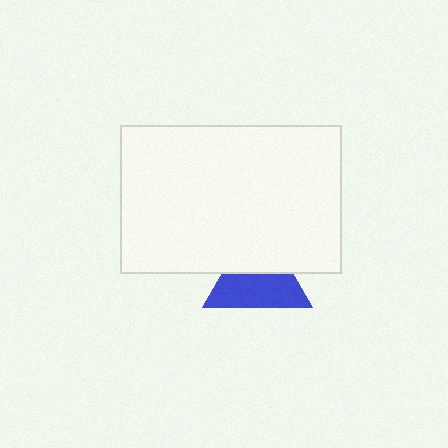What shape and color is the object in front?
The object in front is a white rectangle.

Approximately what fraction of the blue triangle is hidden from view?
Roughly 42% of the blue triangle is hidden behind the white rectangle.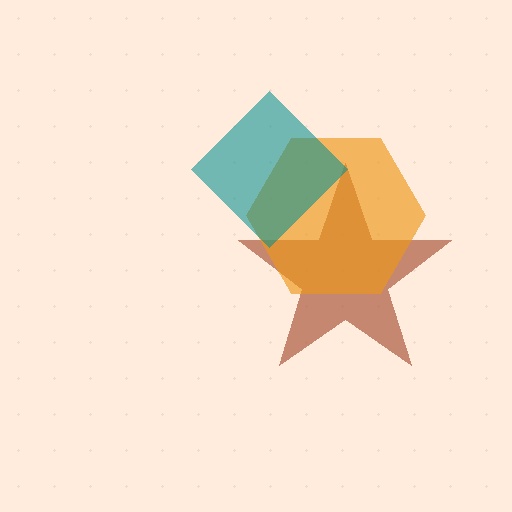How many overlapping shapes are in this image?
There are 3 overlapping shapes in the image.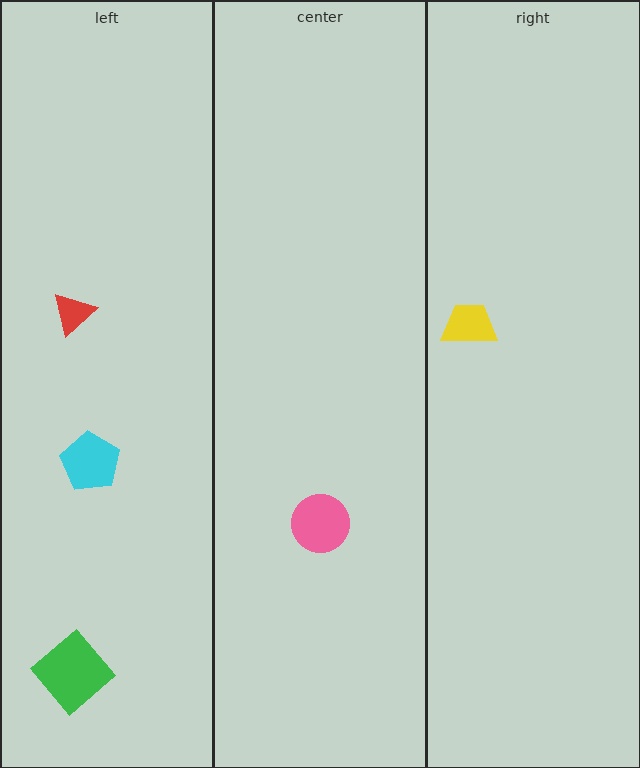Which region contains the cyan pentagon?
The left region.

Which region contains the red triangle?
The left region.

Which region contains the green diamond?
The left region.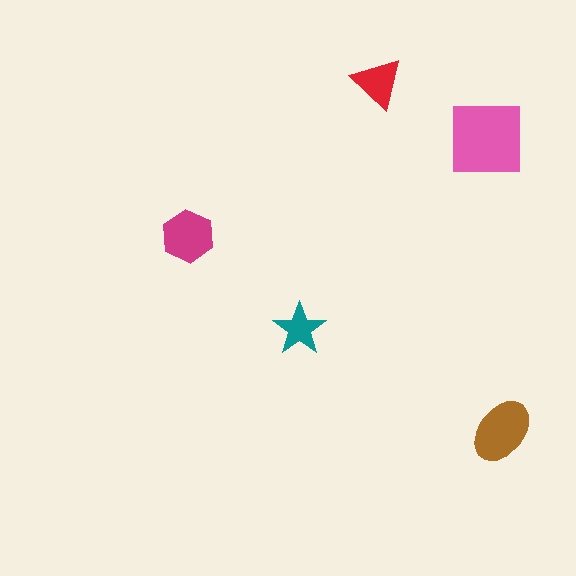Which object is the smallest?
The teal star.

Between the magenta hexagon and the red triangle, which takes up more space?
The magenta hexagon.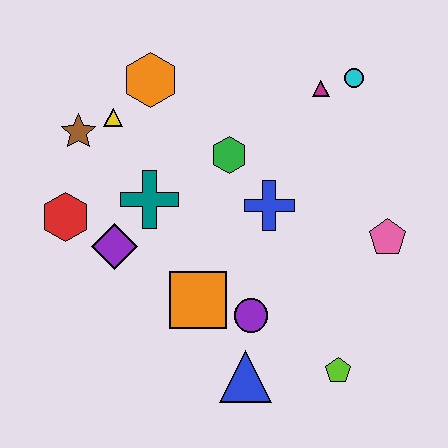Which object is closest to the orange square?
The purple circle is closest to the orange square.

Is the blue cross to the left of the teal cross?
No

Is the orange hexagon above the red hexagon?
Yes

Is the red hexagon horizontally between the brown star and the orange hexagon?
No